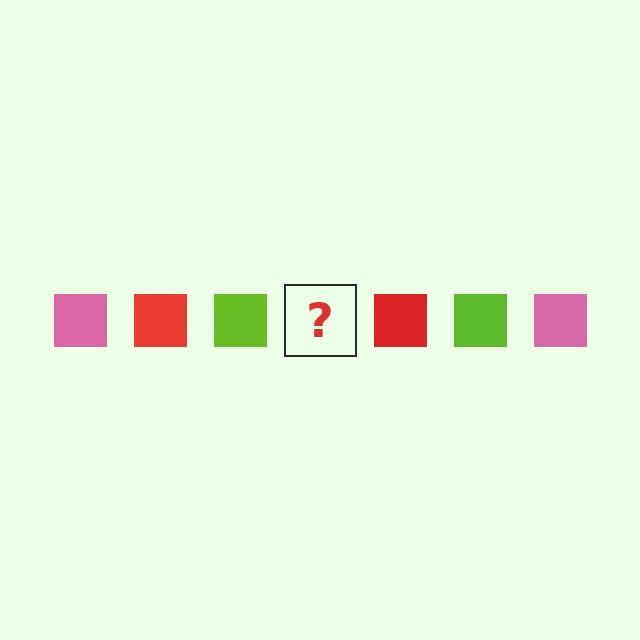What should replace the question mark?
The question mark should be replaced with a pink square.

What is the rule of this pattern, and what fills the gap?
The rule is that the pattern cycles through pink, red, lime squares. The gap should be filled with a pink square.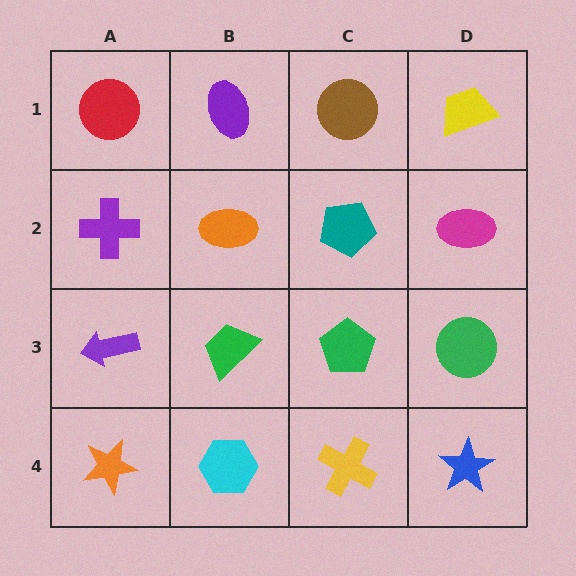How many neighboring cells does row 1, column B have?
3.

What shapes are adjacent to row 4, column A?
A purple arrow (row 3, column A), a cyan hexagon (row 4, column B).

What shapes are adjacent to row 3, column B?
An orange ellipse (row 2, column B), a cyan hexagon (row 4, column B), a purple arrow (row 3, column A), a green pentagon (row 3, column C).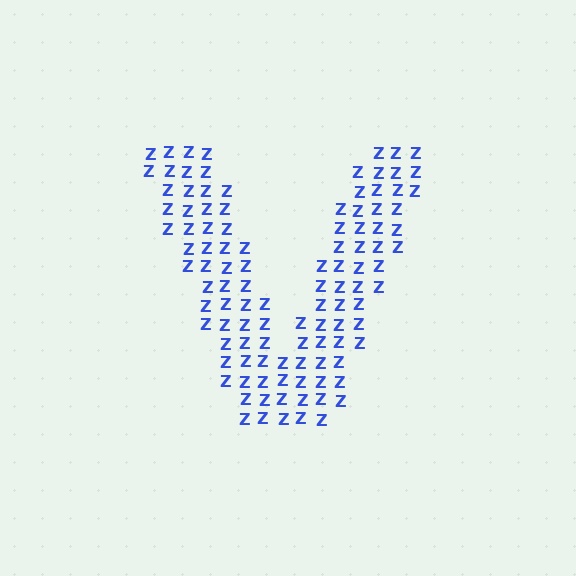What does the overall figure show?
The overall figure shows the letter V.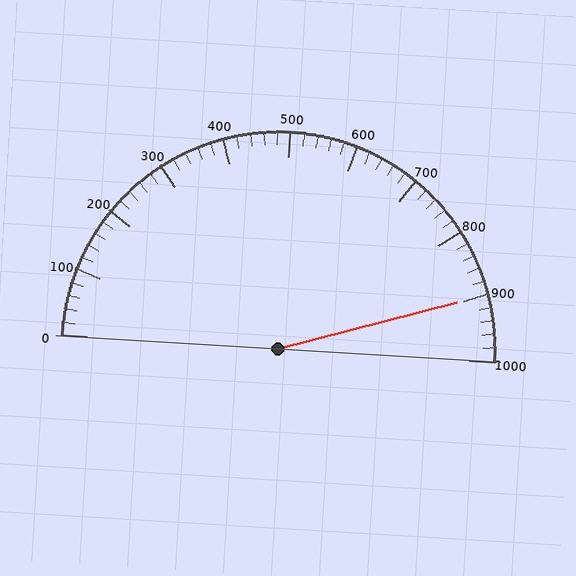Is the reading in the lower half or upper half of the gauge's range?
The reading is in the upper half of the range (0 to 1000).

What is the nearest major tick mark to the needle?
The nearest major tick mark is 900.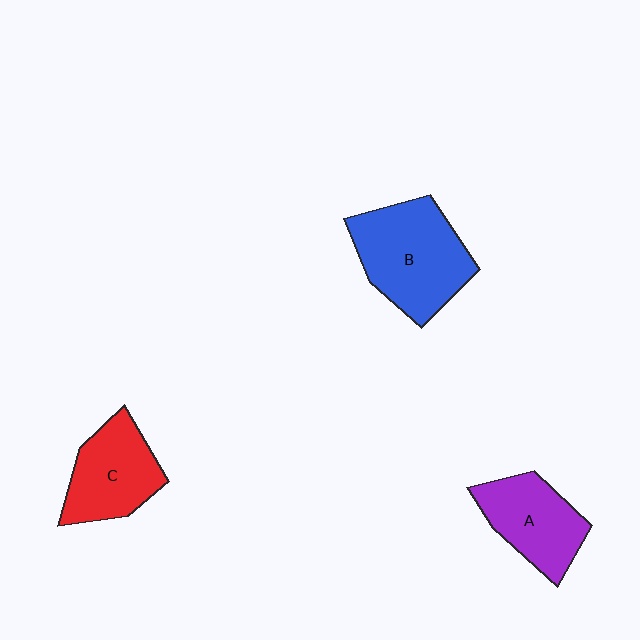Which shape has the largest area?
Shape B (blue).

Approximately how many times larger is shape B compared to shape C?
Approximately 1.4 times.